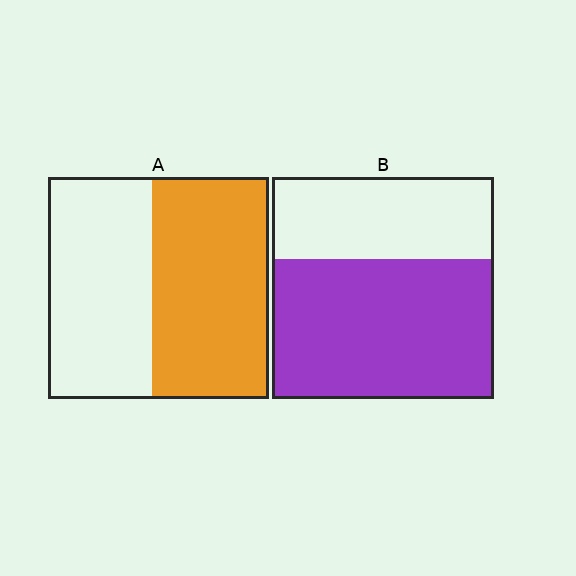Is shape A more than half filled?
Roughly half.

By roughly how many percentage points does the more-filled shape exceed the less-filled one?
By roughly 10 percentage points (B over A).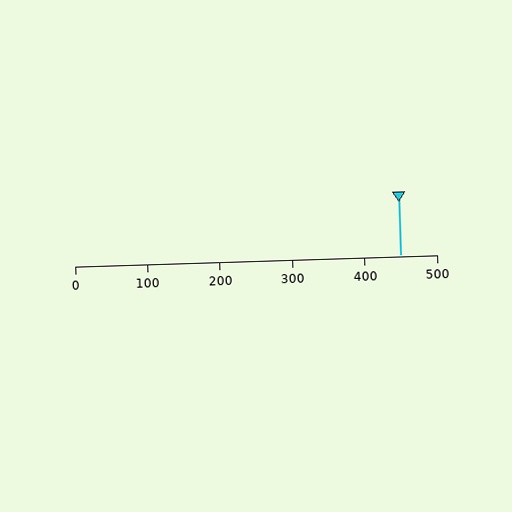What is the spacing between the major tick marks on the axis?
The major ticks are spaced 100 apart.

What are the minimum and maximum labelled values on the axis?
The axis runs from 0 to 500.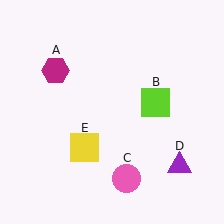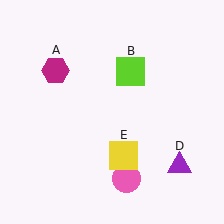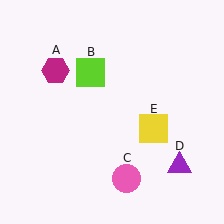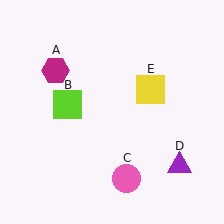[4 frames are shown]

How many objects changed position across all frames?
2 objects changed position: lime square (object B), yellow square (object E).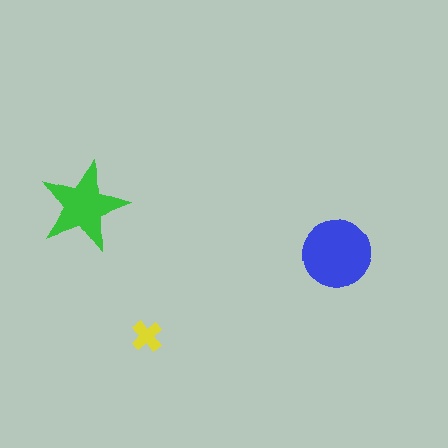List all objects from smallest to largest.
The yellow cross, the green star, the blue circle.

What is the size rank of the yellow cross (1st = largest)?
3rd.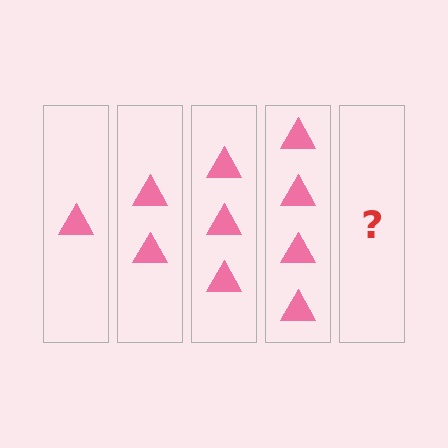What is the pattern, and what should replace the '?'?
The pattern is that each step adds one more triangle. The '?' should be 5 triangles.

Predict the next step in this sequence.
The next step is 5 triangles.